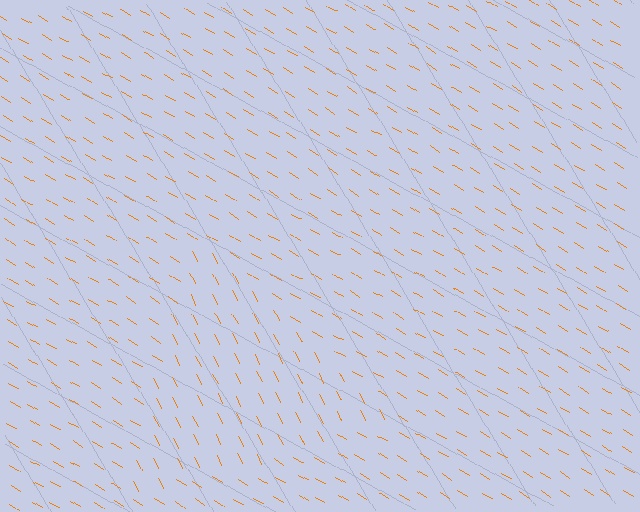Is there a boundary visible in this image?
Yes, there is a texture boundary formed by a change in line orientation.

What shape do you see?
I see a triangle.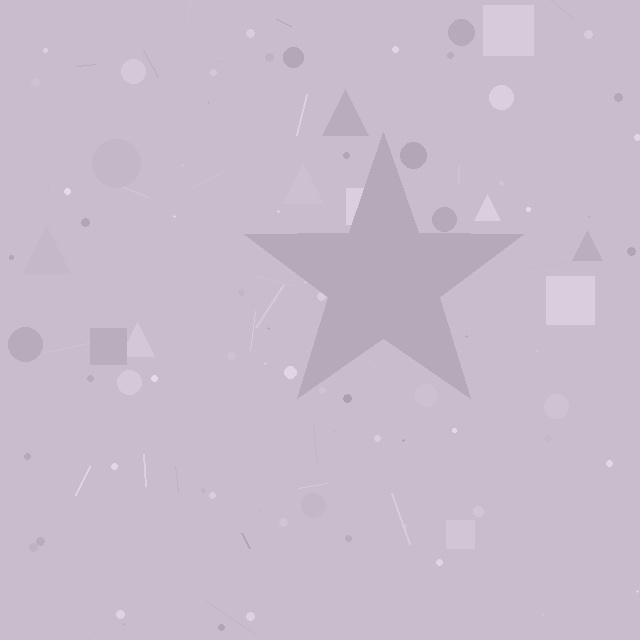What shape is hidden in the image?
A star is hidden in the image.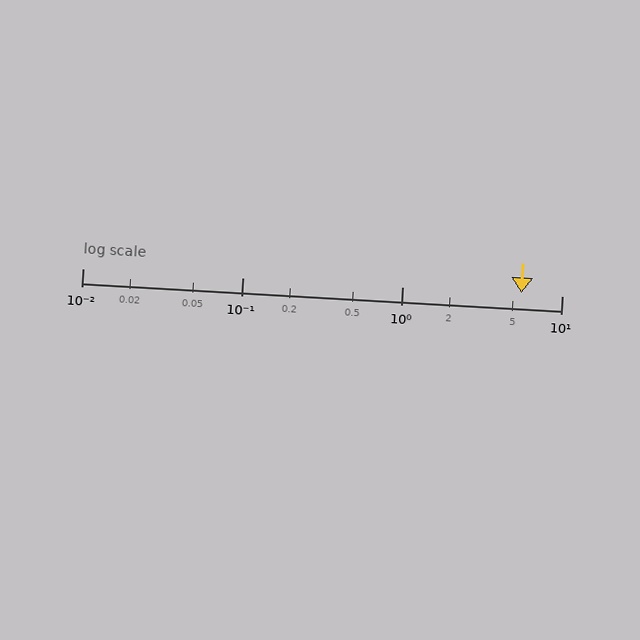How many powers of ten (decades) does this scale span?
The scale spans 3 decades, from 0.01 to 10.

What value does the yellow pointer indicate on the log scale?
The pointer indicates approximately 5.6.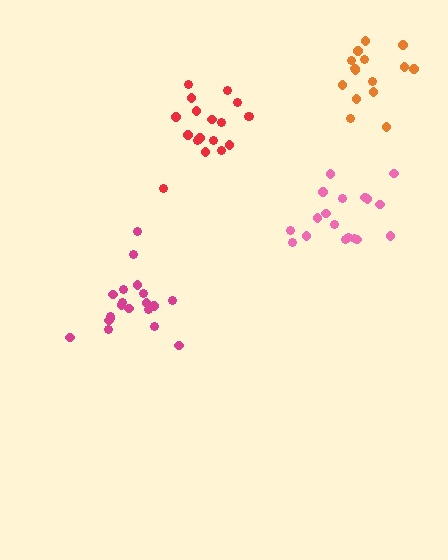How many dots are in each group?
Group 1: 18 dots, Group 2: 16 dots, Group 3: 20 dots, Group 4: 18 dots (72 total).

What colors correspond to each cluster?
The clusters are colored: pink, orange, magenta, red.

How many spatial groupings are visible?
There are 4 spatial groupings.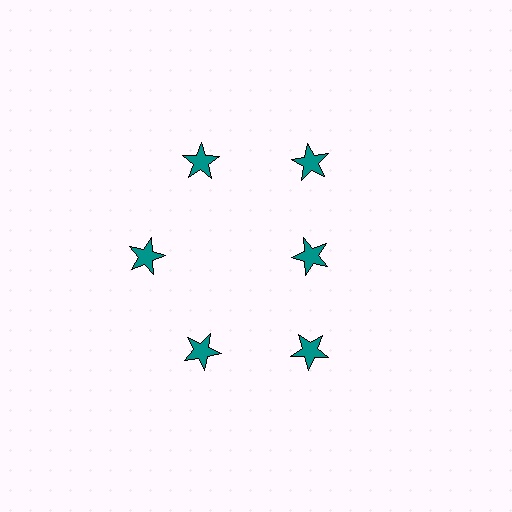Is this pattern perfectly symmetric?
No. The 6 teal stars are arranged in a ring, but one element near the 3 o'clock position is pulled inward toward the center, breaking the 6-fold rotational symmetry.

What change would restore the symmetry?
The symmetry would be restored by moving it outward, back onto the ring so that all 6 stars sit at equal angles and equal distance from the center.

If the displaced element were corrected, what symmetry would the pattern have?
It would have 6-fold rotational symmetry — the pattern would map onto itself every 60 degrees.